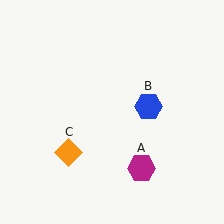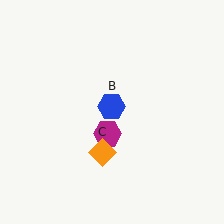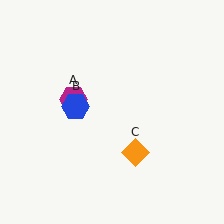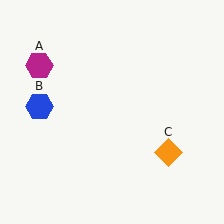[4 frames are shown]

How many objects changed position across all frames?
3 objects changed position: magenta hexagon (object A), blue hexagon (object B), orange diamond (object C).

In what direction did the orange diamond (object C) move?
The orange diamond (object C) moved right.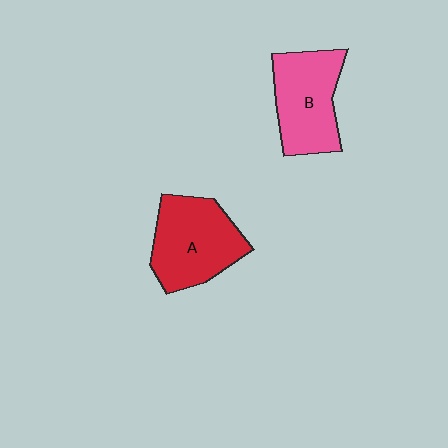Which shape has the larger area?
Shape A (red).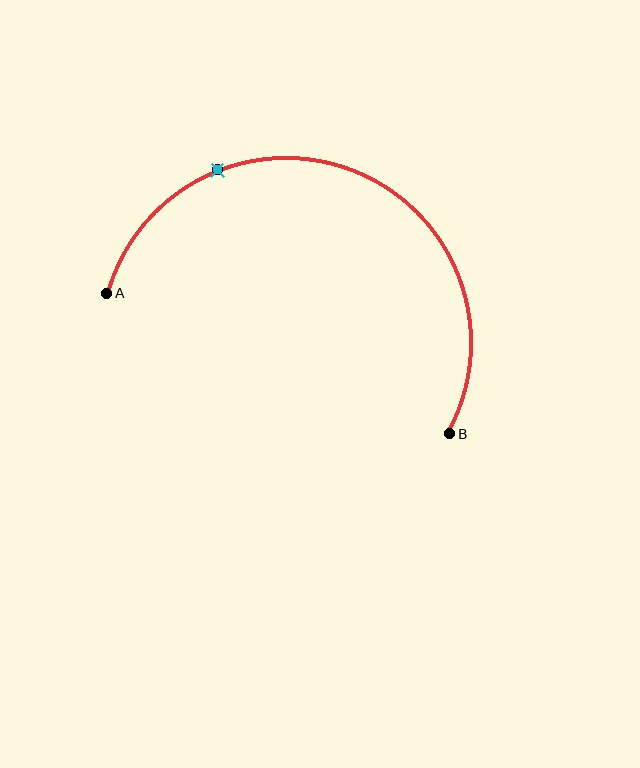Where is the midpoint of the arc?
The arc midpoint is the point on the curve farthest from the straight line joining A and B. It sits above that line.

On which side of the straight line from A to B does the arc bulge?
The arc bulges above the straight line connecting A and B.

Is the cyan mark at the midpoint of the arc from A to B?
No. The cyan mark lies on the arc but is closer to endpoint A. The arc midpoint would be at the point on the curve equidistant along the arc from both A and B.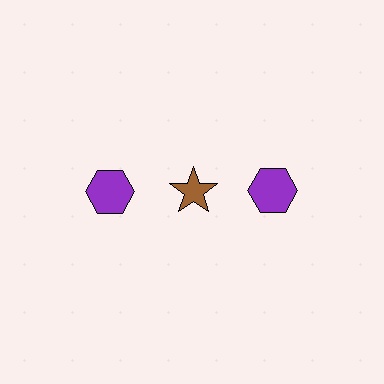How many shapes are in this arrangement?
There are 3 shapes arranged in a grid pattern.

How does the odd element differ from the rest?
It differs in both color (brown instead of purple) and shape (star instead of hexagon).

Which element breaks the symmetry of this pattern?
The brown star in the top row, second from left column breaks the symmetry. All other shapes are purple hexagons.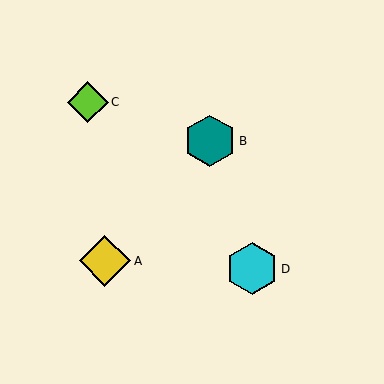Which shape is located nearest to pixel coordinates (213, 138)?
The teal hexagon (labeled B) at (210, 141) is nearest to that location.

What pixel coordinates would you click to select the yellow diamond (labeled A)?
Click at (105, 261) to select the yellow diamond A.